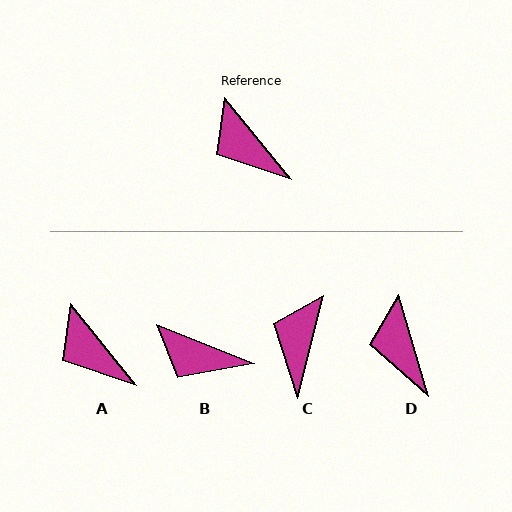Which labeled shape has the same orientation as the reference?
A.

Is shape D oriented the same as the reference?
No, it is off by about 23 degrees.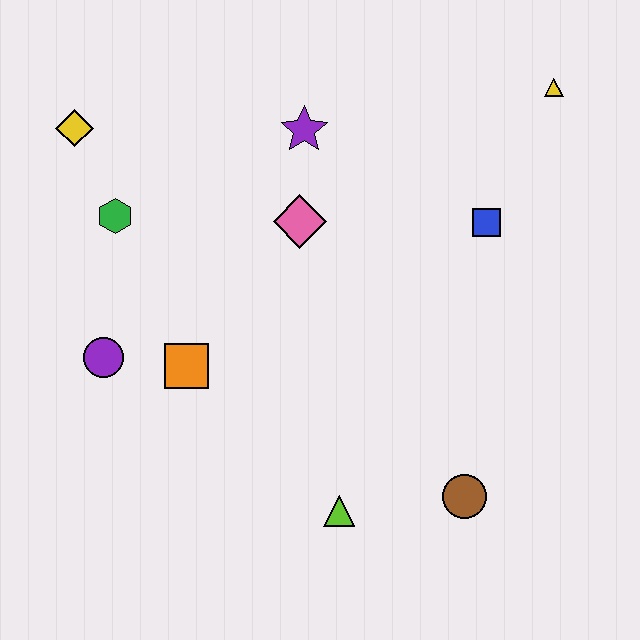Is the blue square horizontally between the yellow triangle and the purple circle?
Yes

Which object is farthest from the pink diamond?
The brown circle is farthest from the pink diamond.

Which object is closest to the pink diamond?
The purple star is closest to the pink diamond.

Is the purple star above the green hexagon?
Yes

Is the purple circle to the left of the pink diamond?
Yes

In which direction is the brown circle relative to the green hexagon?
The brown circle is to the right of the green hexagon.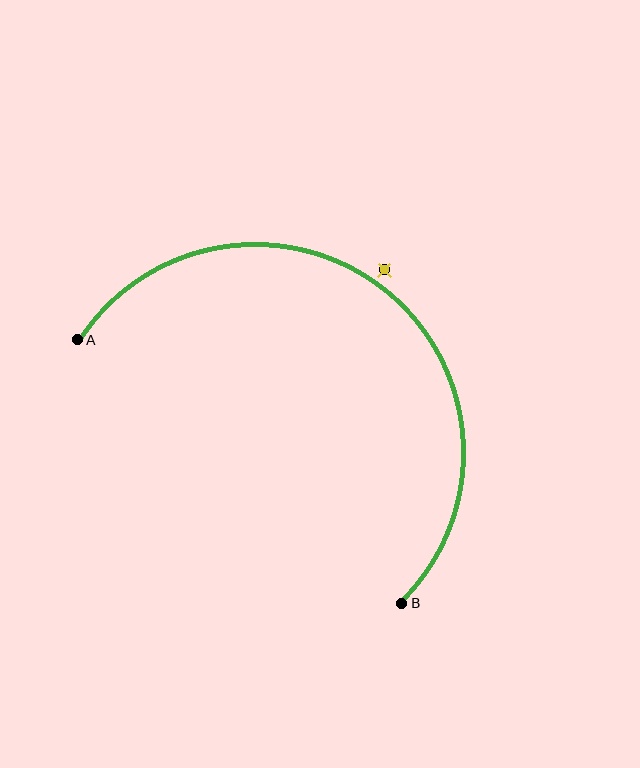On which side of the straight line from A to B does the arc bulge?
The arc bulges above and to the right of the straight line connecting A and B.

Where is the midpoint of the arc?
The arc midpoint is the point on the curve farthest from the straight line joining A and B. It sits above and to the right of that line.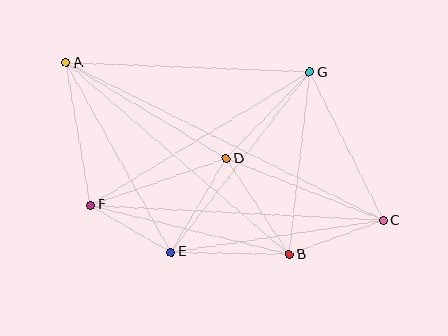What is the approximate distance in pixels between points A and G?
The distance between A and G is approximately 244 pixels.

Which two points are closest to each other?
Points E and F are closest to each other.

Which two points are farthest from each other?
Points A and C are farthest from each other.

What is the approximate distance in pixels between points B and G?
The distance between B and G is approximately 184 pixels.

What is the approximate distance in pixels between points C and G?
The distance between C and G is approximately 166 pixels.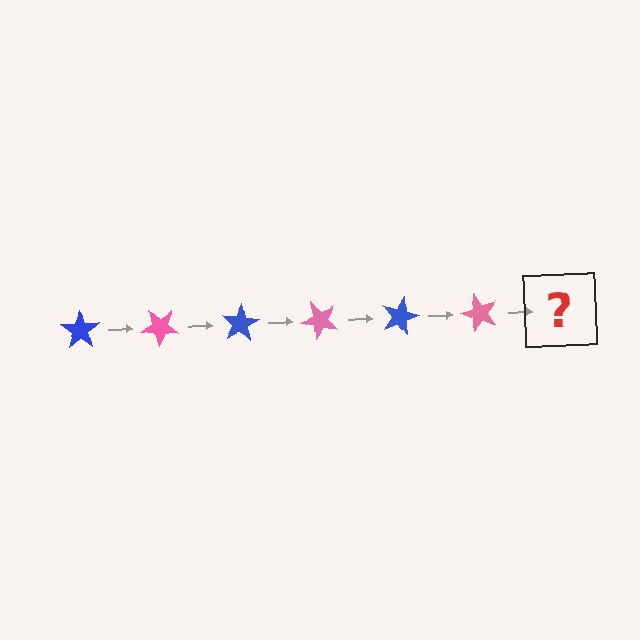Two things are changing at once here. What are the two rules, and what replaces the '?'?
The two rules are that it rotates 40 degrees each step and the color cycles through blue and pink. The '?' should be a blue star, rotated 240 degrees from the start.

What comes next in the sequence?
The next element should be a blue star, rotated 240 degrees from the start.